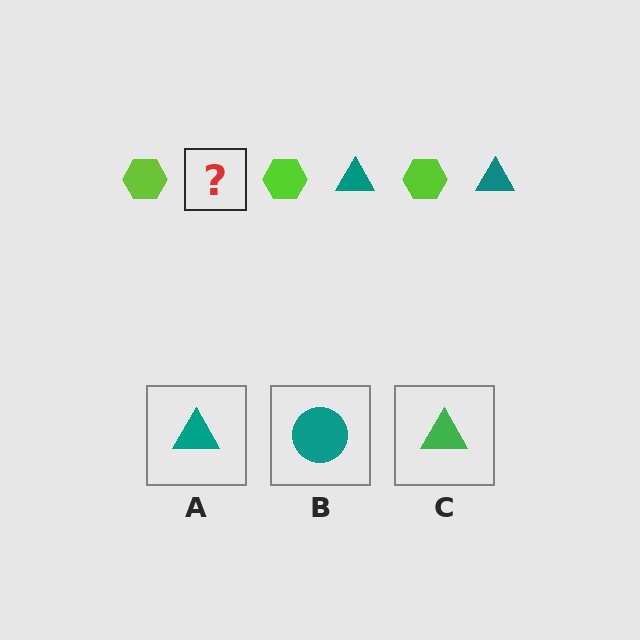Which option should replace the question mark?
Option A.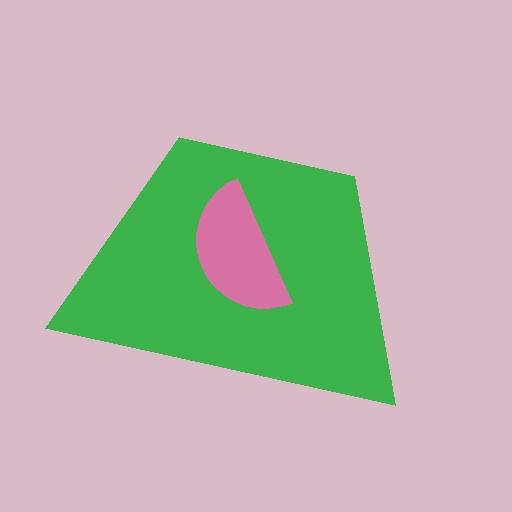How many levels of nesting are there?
2.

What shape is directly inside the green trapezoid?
The pink semicircle.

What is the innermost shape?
The pink semicircle.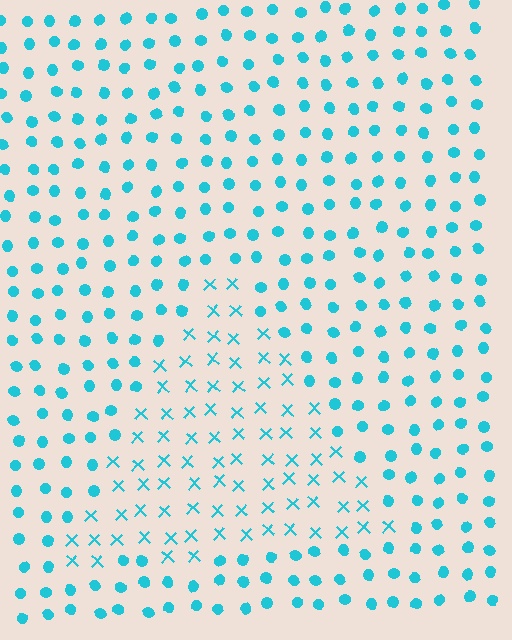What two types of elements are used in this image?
The image uses X marks inside the triangle region and circles outside it.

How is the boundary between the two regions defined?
The boundary is defined by a change in element shape: X marks inside vs. circles outside. All elements share the same color and spacing.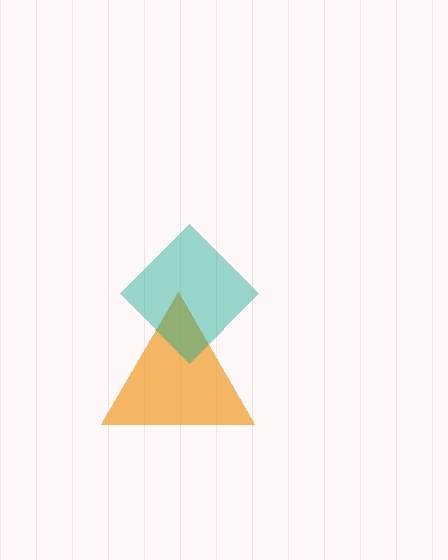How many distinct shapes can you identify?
There are 2 distinct shapes: an orange triangle, a teal diamond.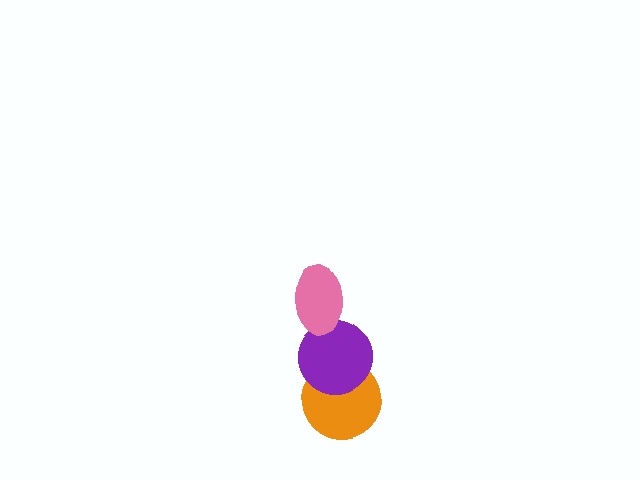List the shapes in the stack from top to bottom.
From top to bottom: the pink ellipse, the purple circle, the orange circle.